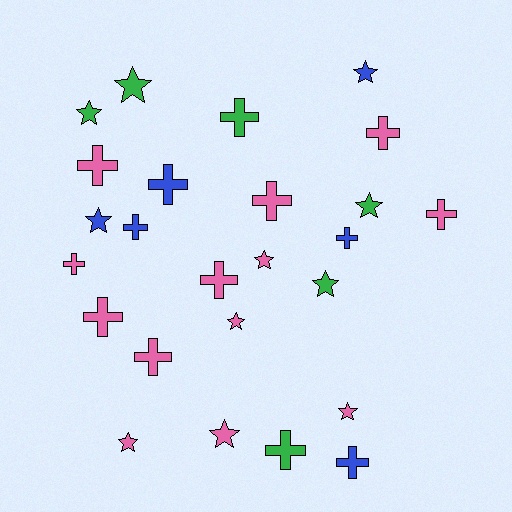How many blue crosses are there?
There are 4 blue crosses.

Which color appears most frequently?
Pink, with 13 objects.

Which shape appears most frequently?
Cross, with 14 objects.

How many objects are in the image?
There are 25 objects.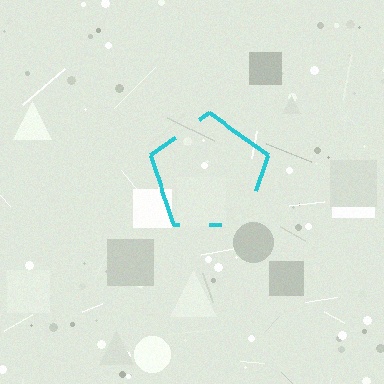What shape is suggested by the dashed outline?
The dashed outline suggests a pentagon.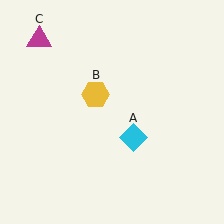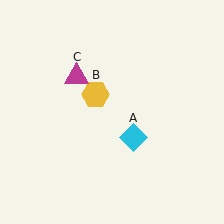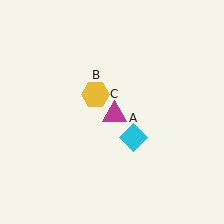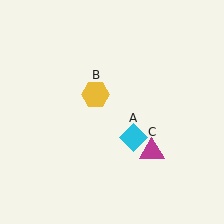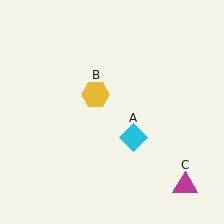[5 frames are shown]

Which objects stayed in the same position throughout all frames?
Cyan diamond (object A) and yellow hexagon (object B) remained stationary.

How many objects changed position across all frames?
1 object changed position: magenta triangle (object C).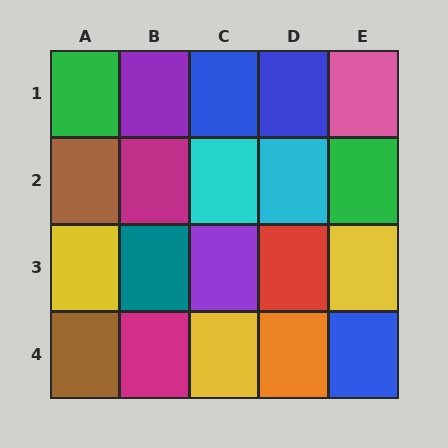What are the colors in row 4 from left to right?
Brown, magenta, yellow, orange, blue.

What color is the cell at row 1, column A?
Green.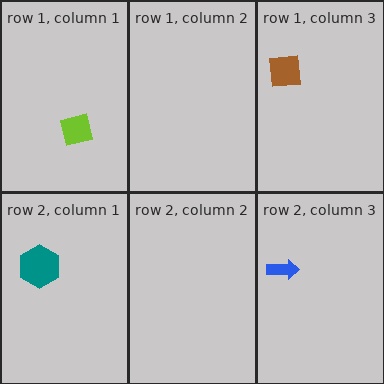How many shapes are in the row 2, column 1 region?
1.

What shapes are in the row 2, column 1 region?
The teal hexagon.